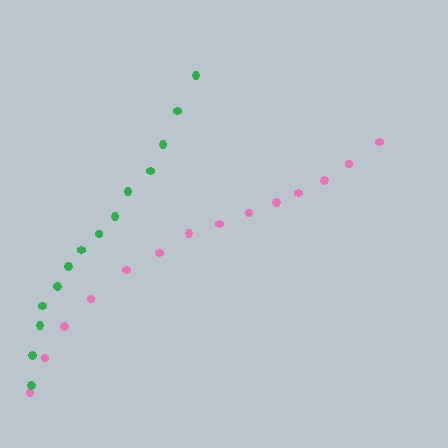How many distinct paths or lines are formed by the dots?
There are 2 distinct paths.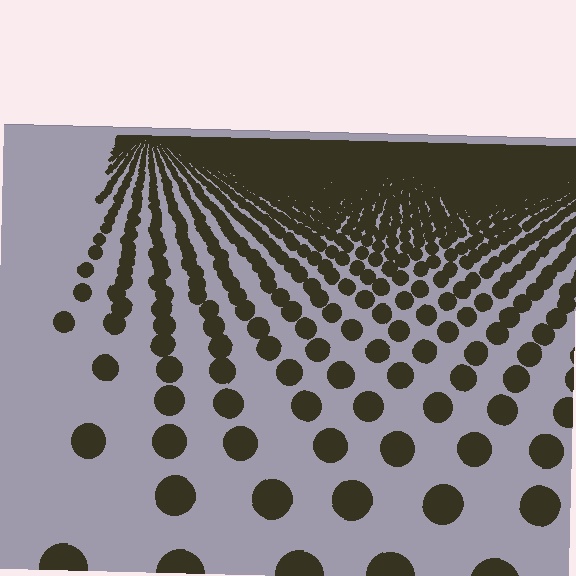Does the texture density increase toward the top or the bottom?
Density increases toward the top.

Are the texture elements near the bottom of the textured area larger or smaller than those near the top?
Larger. Near the bottom, elements are closer to the viewer and appear at a bigger on-screen size.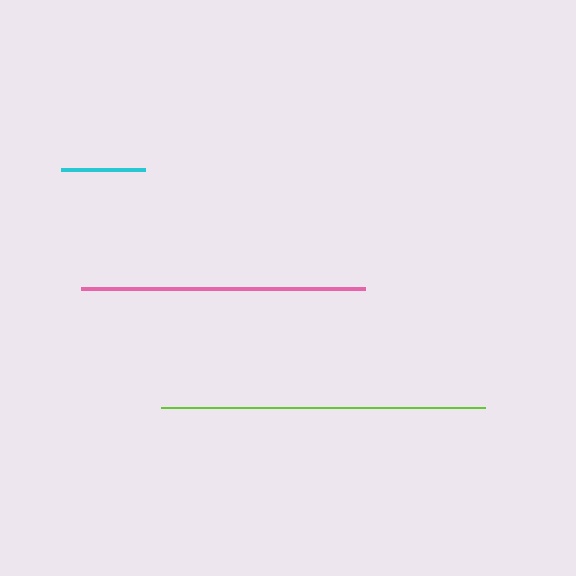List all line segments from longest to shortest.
From longest to shortest: lime, pink, cyan.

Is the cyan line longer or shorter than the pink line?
The pink line is longer than the cyan line.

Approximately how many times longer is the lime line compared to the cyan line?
The lime line is approximately 3.8 times the length of the cyan line.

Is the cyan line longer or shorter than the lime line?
The lime line is longer than the cyan line.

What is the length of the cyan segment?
The cyan segment is approximately 85 pixels long.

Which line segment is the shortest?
The cyan line is the shortest at approximately 85 pixels.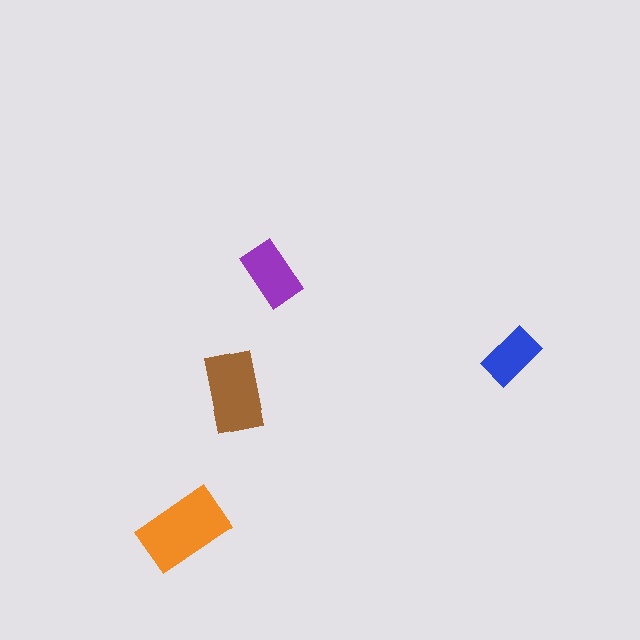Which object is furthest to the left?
The orange rectangle is leftmost.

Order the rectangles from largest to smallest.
the orange one, the brown one, the purple one, the blue one.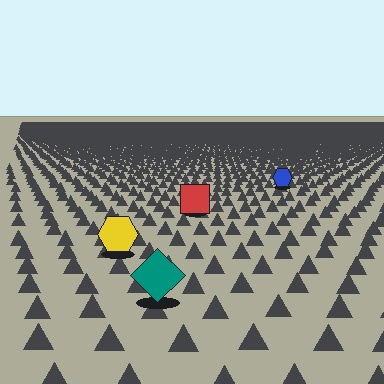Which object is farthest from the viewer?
The blue hexagon is farthest from the viewer. It appears smaller and the ground texture around it is denser.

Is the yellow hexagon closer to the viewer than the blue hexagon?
Yes. The yellow hexagon is closer — you can tell from the texture gradient: the ground texture is coarser near it.